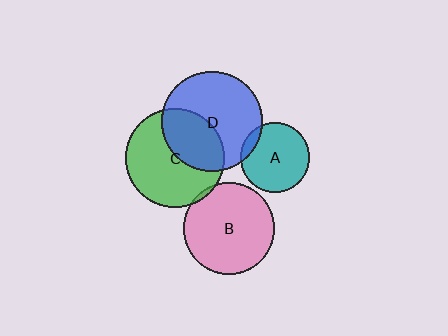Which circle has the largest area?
Circle D (blue).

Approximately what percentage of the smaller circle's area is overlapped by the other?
Approximately 40%.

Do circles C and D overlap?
Yes.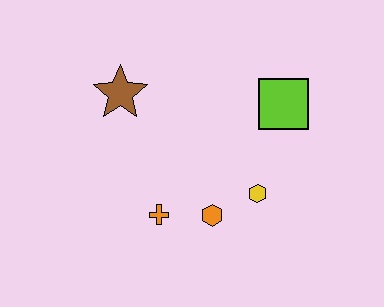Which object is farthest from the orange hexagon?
The brown star is farthest from the orange hexagon.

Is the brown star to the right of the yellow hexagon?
No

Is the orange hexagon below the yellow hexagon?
Yes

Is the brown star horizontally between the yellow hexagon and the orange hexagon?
No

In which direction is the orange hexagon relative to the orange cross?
The orange hexagon is to the right of the orange cross.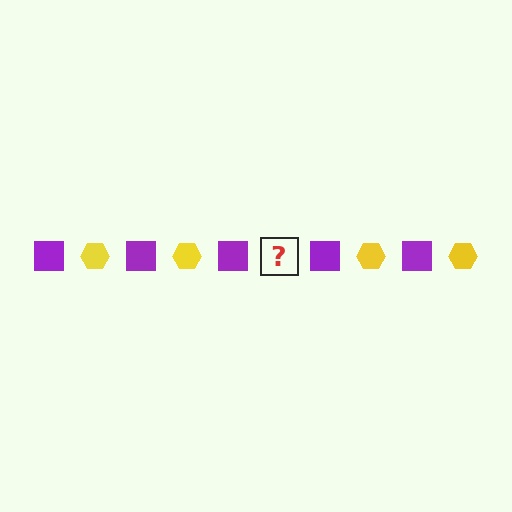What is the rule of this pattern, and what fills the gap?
The rule is that the pattern alternates between purple square and yellow hexagon. The gap should be filled with a yellow hexagon.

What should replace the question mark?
The question mark should be replaced with a yellow hexagon.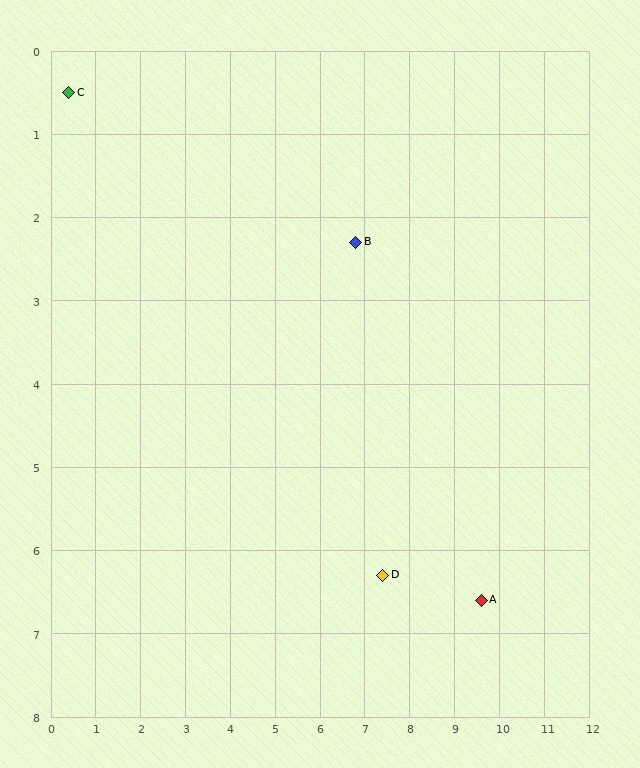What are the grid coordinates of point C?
Point C is at approximately (0.4, 0.5).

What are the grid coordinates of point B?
Point B is at approximately (6.8, 2.3).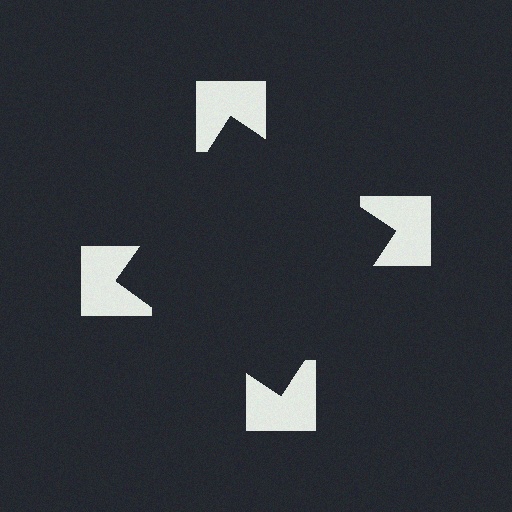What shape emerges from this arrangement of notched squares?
An illusory square — its edges are inferred from the aligned wedge cuts in the notched squares, not physically drawn.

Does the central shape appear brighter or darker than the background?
It typically appears slightly darker than the background, even though no actual brightness change is drawn.